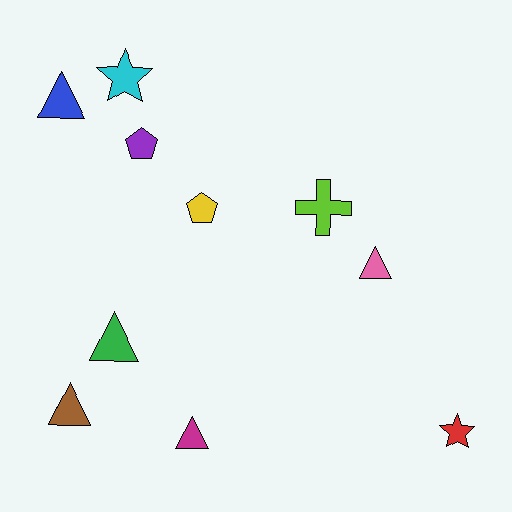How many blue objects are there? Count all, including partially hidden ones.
There is 1 blue object.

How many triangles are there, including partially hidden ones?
There are 5 triangles.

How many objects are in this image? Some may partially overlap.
There are 10 objects.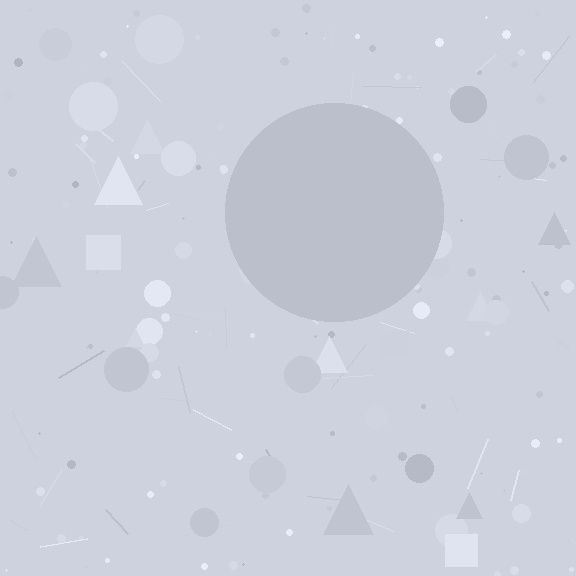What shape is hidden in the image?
A circle is hidden in the image.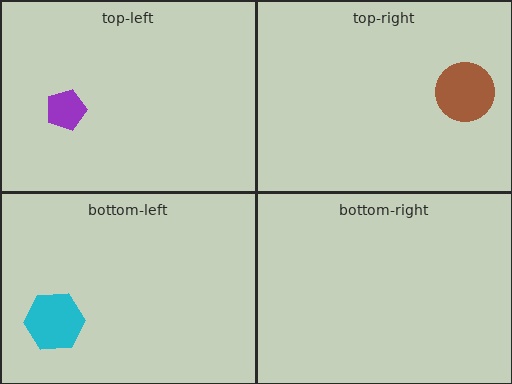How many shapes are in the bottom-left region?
1.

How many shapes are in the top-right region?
1.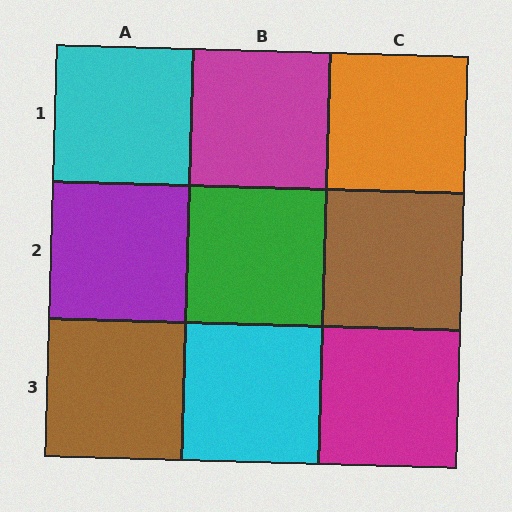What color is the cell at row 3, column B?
Cyan.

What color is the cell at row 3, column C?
Magenta.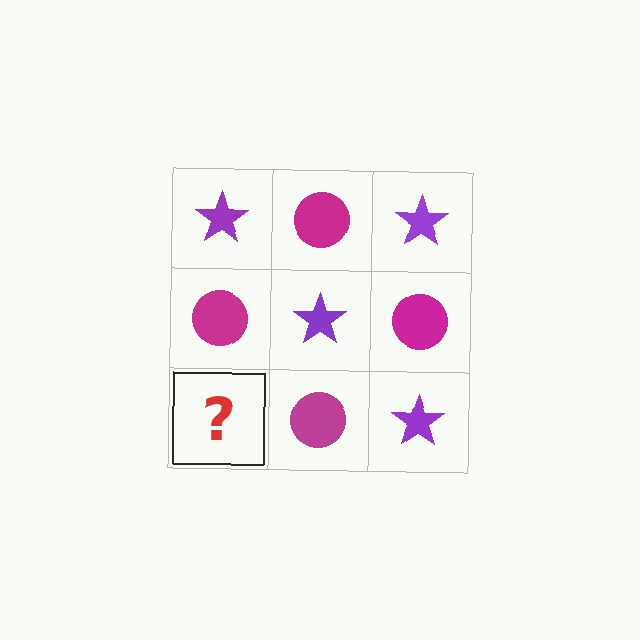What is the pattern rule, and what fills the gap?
The rule is that it alternates purple star and magenta circle in a checkerboard pattern. The gap should be filled with a purple star.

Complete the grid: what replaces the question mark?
The question mark should be replaced with a purple star.